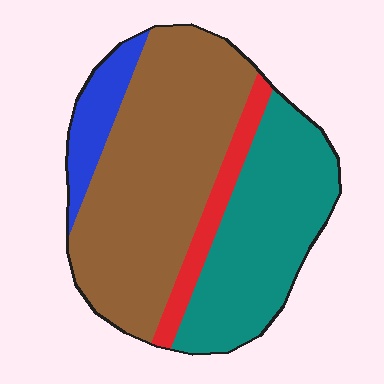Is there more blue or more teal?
Teal.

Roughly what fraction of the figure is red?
Red takes up less than a sixth of the figure.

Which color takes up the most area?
Brown, at roughly 50%.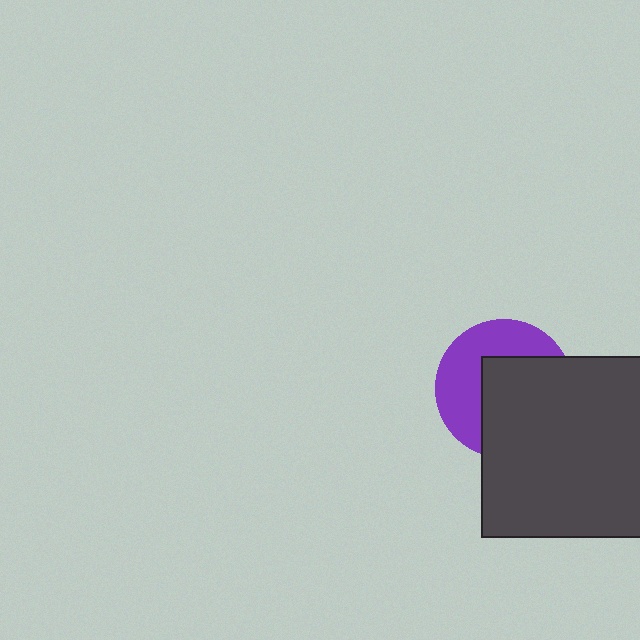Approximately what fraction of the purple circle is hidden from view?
Roughly 55% of the purple circle is hidden behind the dark gray rectangle.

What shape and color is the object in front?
The object in front is a dark gray rectangle.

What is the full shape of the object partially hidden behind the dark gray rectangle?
The partially hidden object is a purple circle.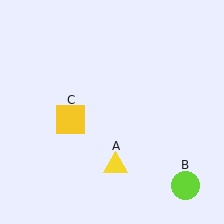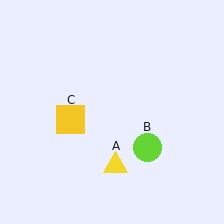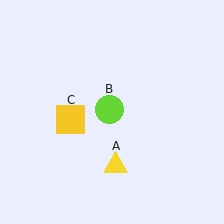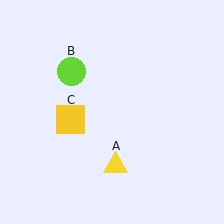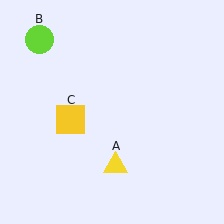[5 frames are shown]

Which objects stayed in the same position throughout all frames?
Yellow triangle (object A) and yellow square (object C) remained stationary.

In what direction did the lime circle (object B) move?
The lime circle (object B) moved up and to the left.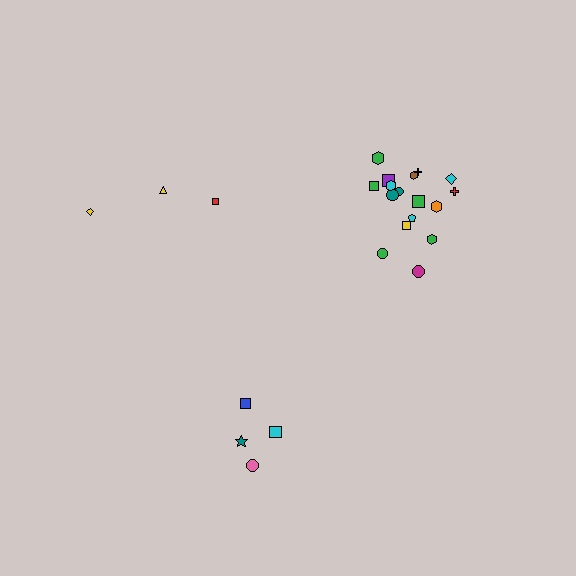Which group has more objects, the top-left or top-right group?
The top-right group.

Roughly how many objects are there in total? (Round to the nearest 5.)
Roughly 25 objects in total.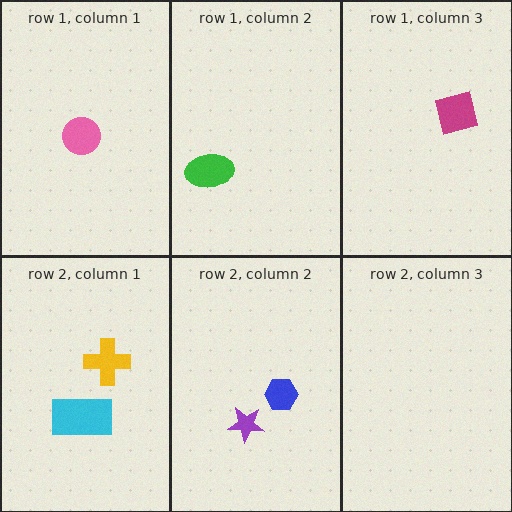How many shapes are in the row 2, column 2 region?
2.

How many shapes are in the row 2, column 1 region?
2.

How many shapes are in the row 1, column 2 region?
1.